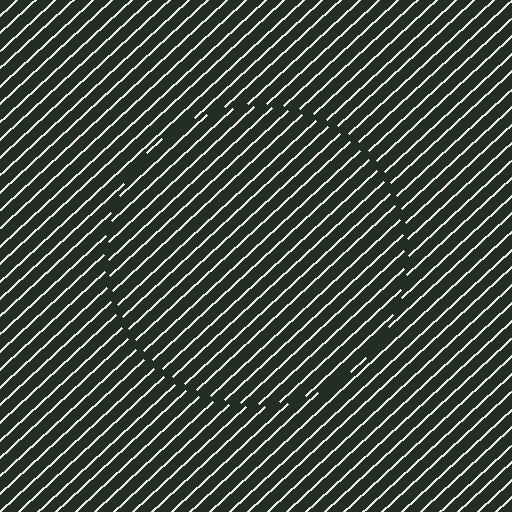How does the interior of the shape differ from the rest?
The interior of the shape contains the same grating, shifted by half a period — the contour is defined by the phase discontinuity where line-ends from the inner and outer gratings abut.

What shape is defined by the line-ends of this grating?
An illusory circle. The interior of the shape contains the same grating, shifted by half a period — the contour is defined by the phase discontinuity where line-ends from the inner and outer gratings abut.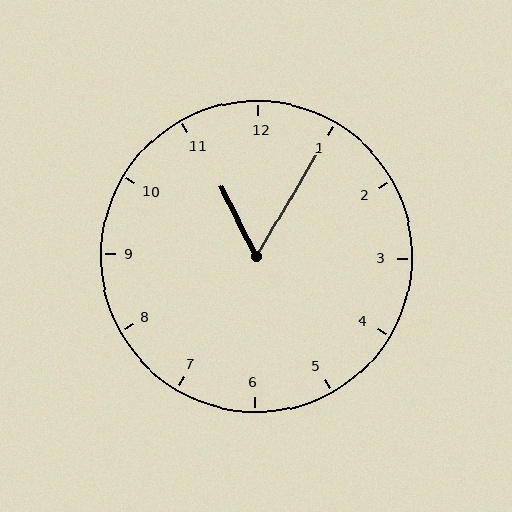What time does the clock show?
11:05.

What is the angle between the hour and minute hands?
Approximately 58 degrees.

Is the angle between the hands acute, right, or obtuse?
It is acute.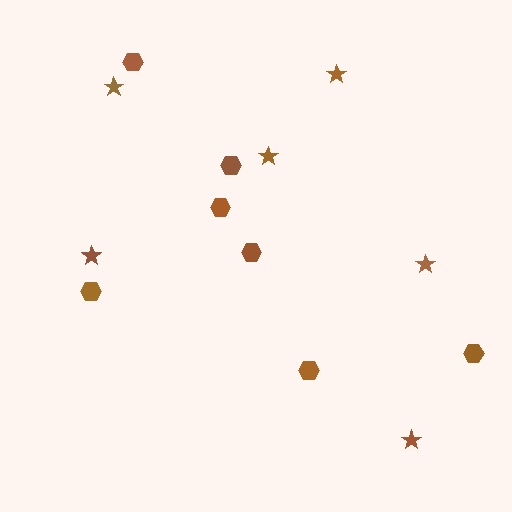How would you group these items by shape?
There are 2 groups: one group of stars (6) and one group of hexagons (7).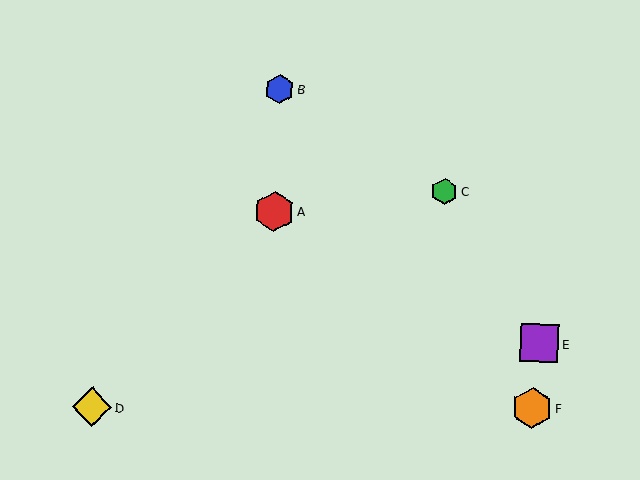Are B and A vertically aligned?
Yes, both are at x≈280.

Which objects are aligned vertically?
Objects A, B are aligned vertically.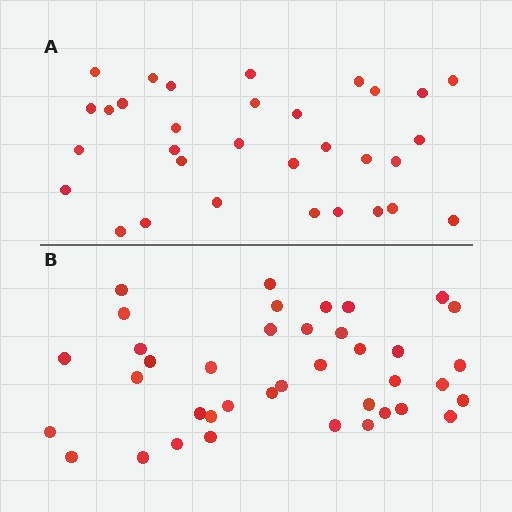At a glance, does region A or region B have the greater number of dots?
Region B (the bottom region) has more dots.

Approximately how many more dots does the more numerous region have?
Region B has roughly 8 or so more dots than region A.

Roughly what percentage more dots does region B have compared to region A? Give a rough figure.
About 20% more.